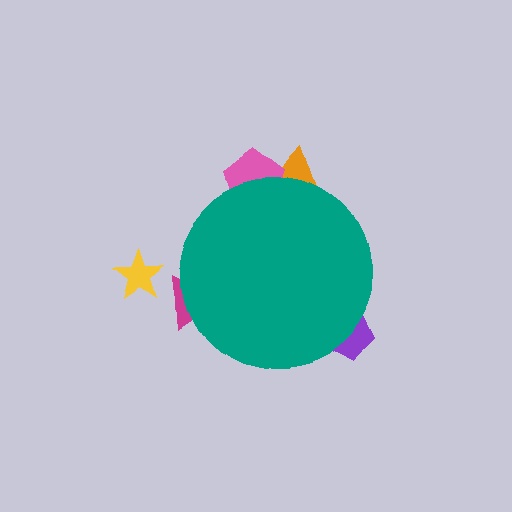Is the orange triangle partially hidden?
Yes, the orange triangle is partially hidden behind the teal circle.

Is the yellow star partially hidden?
No, the yellow star is fully visible.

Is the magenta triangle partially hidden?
Yes, the magenta triangle is partially hidden behind the teal circle.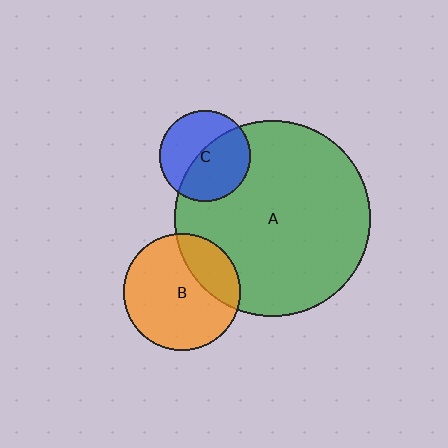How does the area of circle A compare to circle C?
Approximately 4.7 times.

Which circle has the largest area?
Circle A (green).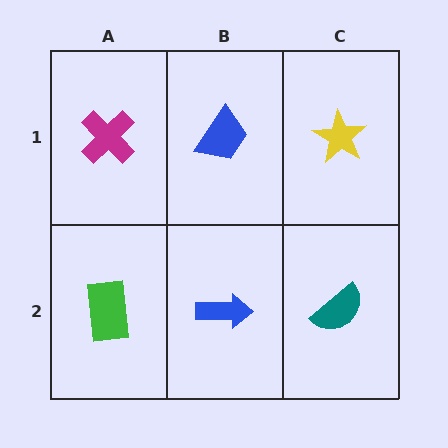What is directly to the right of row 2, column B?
A teal semicircle.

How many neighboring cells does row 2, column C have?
2.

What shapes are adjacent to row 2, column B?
A blue trapezoid (row 1, column B), a green rectangle (row 2, column A), a teal semicircle (row 2, column C).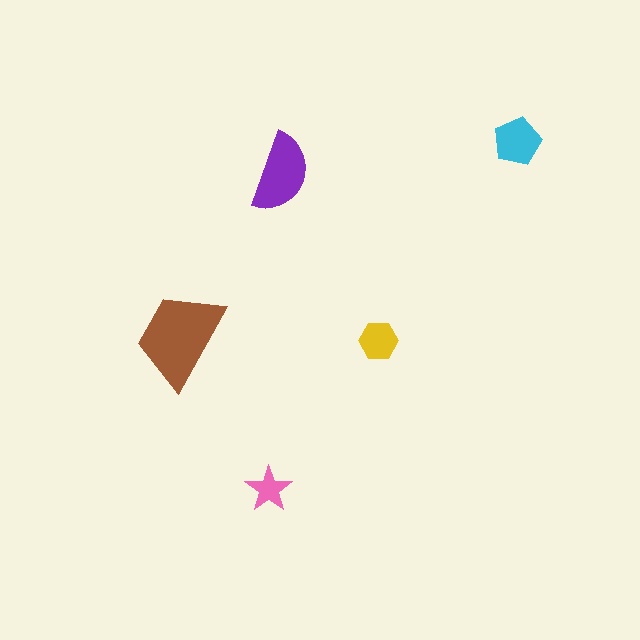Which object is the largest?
The brown trapezoid.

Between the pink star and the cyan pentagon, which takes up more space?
The cyan pentagon.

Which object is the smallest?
The pink star.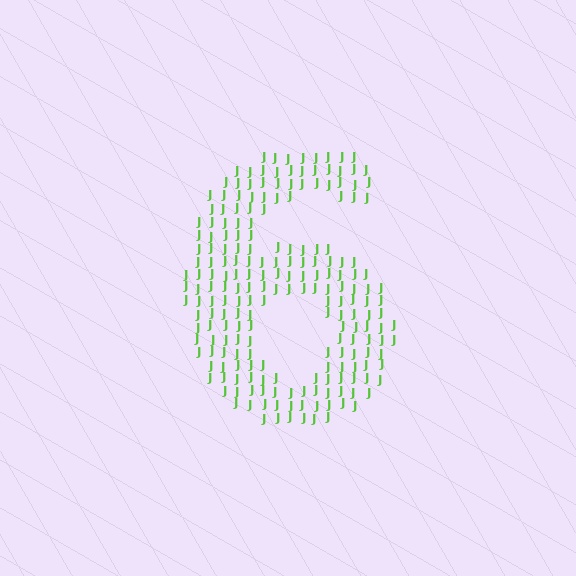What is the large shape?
The large shape is the digit 6.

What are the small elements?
The small elements are letter J's.